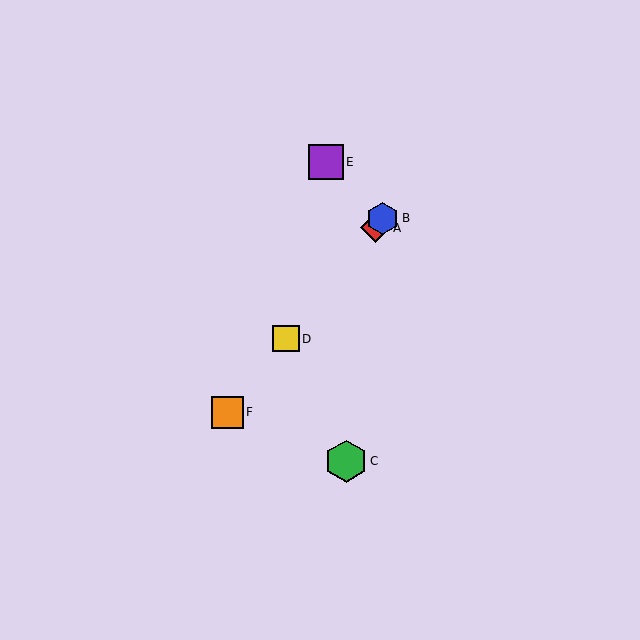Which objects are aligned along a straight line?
Objects A, B, D, F are aligned along a straight line.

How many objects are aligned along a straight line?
4 objects (A, B, D, F) are aligned along a straight line.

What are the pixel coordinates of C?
Object C is at (346, 461).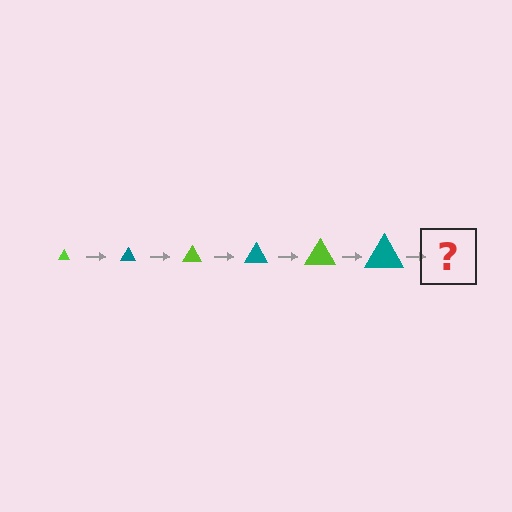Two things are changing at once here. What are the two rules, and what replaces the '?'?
The two rules are that the triangle grows larger each step and the color cycles through lime and teal. The '?' should be a lime triangle, larger than the previous one.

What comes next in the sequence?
The next element should be a lime triangle, larger than the previous one.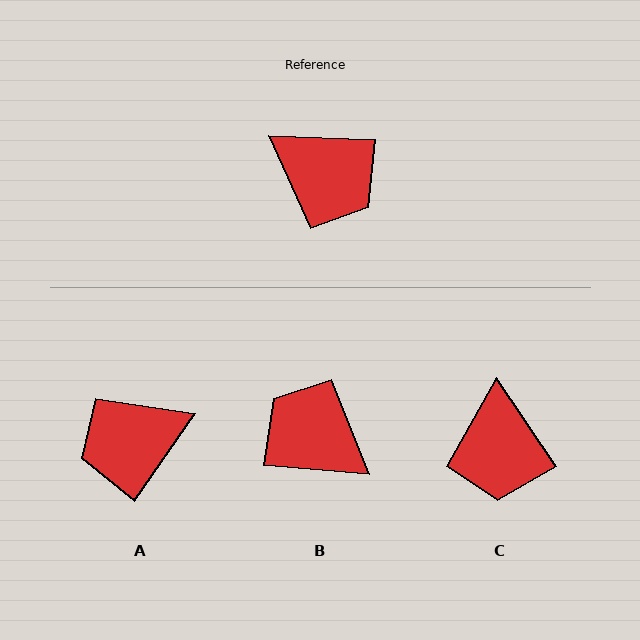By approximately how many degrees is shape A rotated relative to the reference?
Approximately 123 degrees clockwise.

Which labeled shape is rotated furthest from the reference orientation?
B, about 177 degrees away.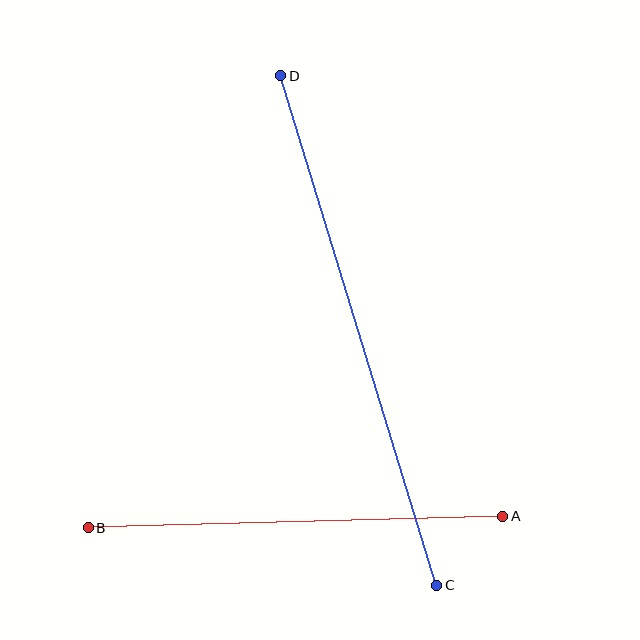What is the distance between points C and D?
The distance is approximately 533 pixels.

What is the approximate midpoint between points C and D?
The midpoint is at approximately (359, 330) pixels.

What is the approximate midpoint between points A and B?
The midpoint is at approximately (295, 522) pixels.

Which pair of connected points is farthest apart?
Points C and D are farthest apart.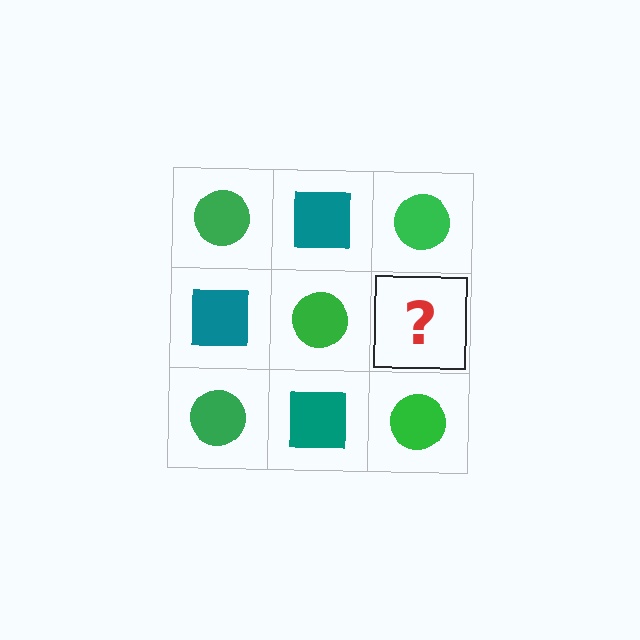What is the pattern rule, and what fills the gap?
The rule is that it alternates green circle and teal square in a checkerboard pattern. The gap should be filled with a teal square.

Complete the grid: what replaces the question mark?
The question mark should be replaced with a teal square.